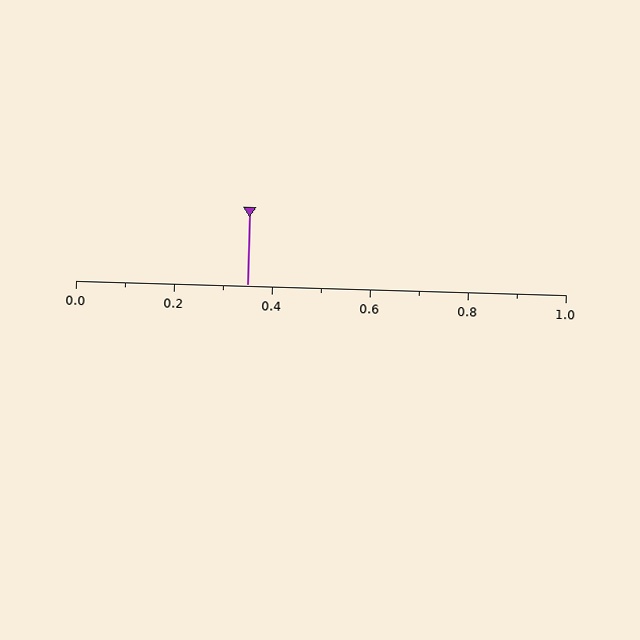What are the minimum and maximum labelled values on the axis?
The axis runs from 0.0 to 1.0.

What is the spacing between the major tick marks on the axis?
The major ticks are spaced 0.2 apart.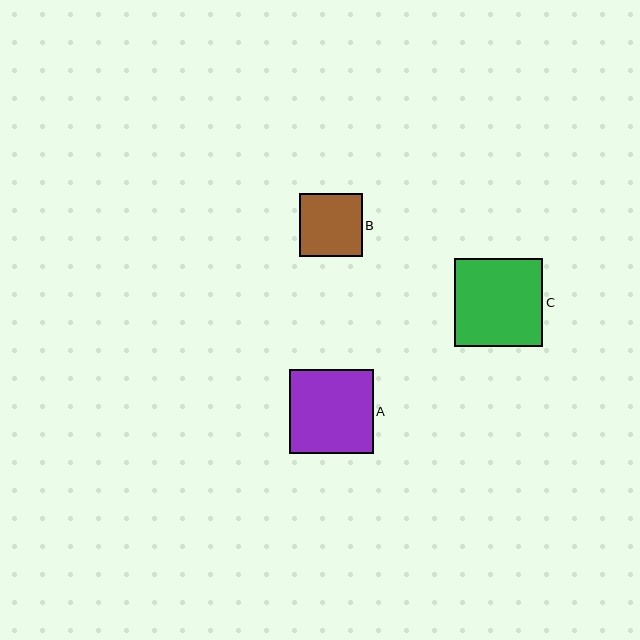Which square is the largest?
Square C is the largest with a size of approximately 88 pixels.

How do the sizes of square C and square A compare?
Square C and square A are approximately the same size.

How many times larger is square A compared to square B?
Square A is approximately 1.3 times the size of square B.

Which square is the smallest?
Square B is the smallest with a size of approximately 63 pixels.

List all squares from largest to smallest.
From largest to smallest: C, A, B.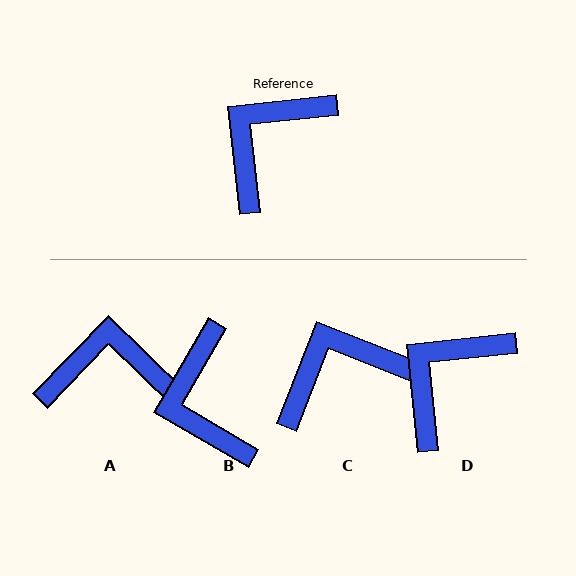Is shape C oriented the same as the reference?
No, it is off by about 27 degrees.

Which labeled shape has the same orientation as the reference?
D.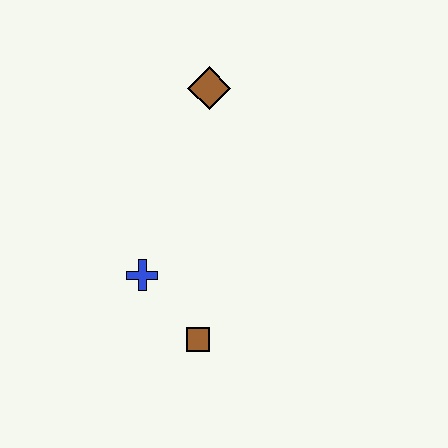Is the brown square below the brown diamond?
Yes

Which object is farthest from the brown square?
The brown diamond is farthest from the brown square.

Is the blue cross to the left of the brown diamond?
Yes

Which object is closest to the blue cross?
The brown square is closest to the blue cross.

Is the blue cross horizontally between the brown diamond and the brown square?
No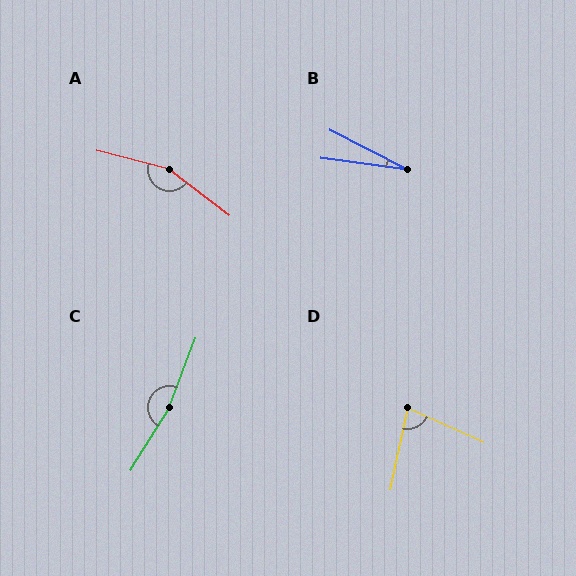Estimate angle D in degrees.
Approximately 77 degrees.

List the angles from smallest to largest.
B (19°), D (77°), A (156°), C (170°).